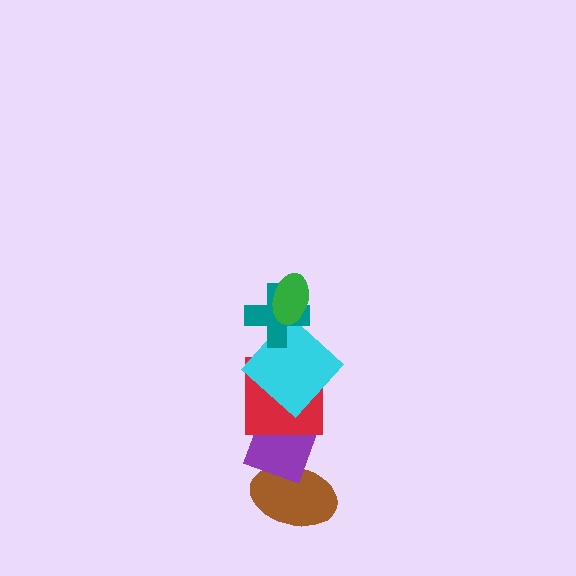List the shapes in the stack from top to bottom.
From top to bottom: the green ellipse, the teal cross, the cyan diamond, the red square, the purple diamond, the brown ellipse.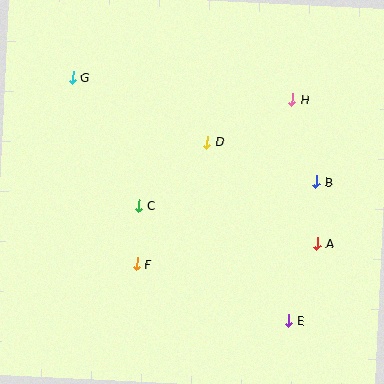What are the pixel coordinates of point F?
Point F is at (137, 264).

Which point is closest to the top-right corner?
Point H is closest to the top-right corner.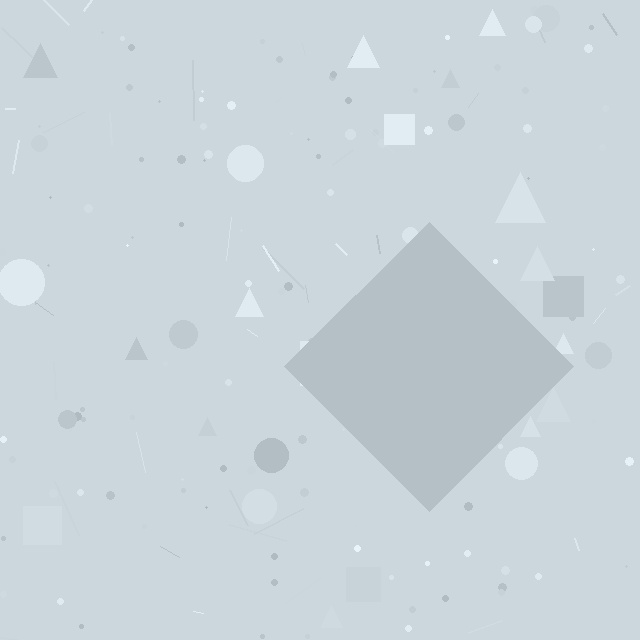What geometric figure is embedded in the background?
A diamond is embedded in the background.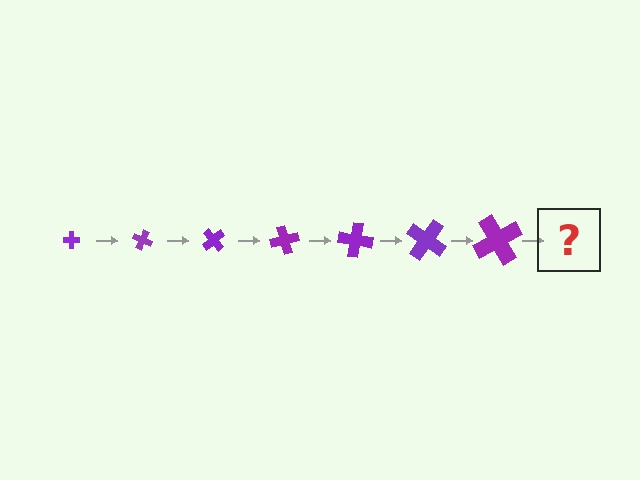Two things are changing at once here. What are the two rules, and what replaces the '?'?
The two rules are that the cross grows larger each step and it rotates 25 degrees each step. The '?' should be a cross, larger than the previous one and rotated 175 degrees from the start.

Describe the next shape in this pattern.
It should be a cross, larger than the previous one and rotated 175 degrees from the start.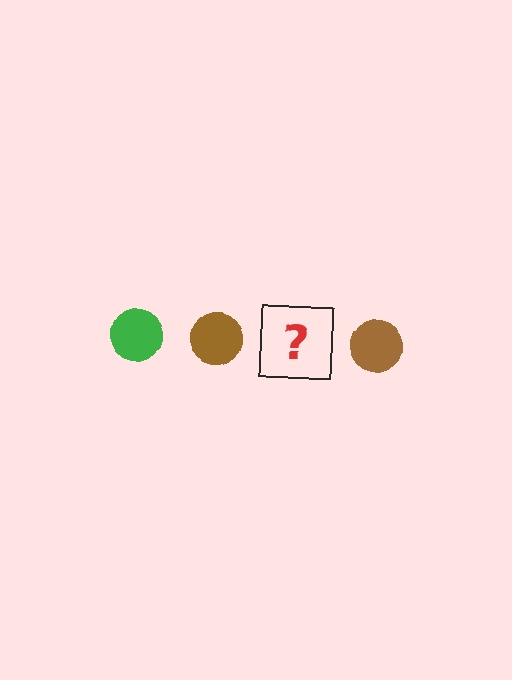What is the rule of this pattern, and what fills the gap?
The rule is that the pattern cycles through green, brown circles. The gap should be filled with a green circle.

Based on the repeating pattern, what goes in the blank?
The blank should be a green circle.